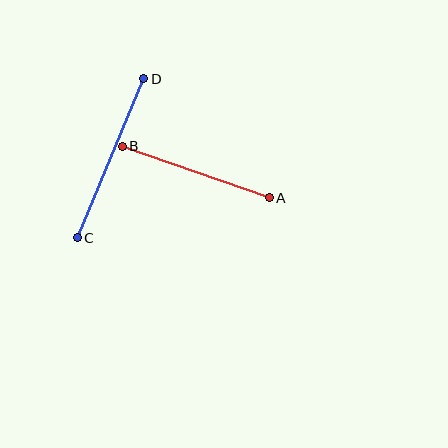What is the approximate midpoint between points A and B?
The midpoint is at approximately (196, 172) pixels.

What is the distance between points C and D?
The distance is approximately 172 pixels.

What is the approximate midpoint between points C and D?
The midpoint is at approximately (111, 158) pixels.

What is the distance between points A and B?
The distance is approximately 156 pixels.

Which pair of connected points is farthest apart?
Points C and D are farthest apart.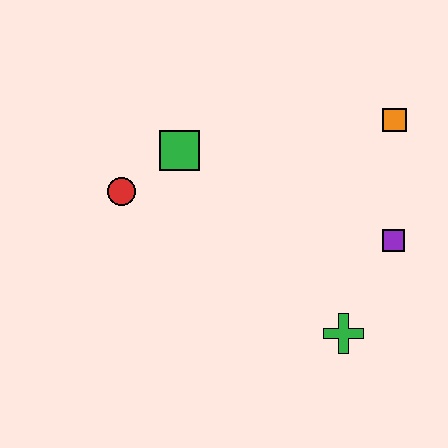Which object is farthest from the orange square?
The red circle is farthest from the orange square.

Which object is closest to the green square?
The red circle is closest to the green square.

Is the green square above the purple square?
Yes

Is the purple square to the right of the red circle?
Yes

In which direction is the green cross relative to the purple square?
The green cross is below the purple square.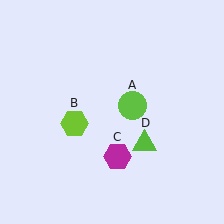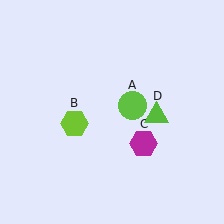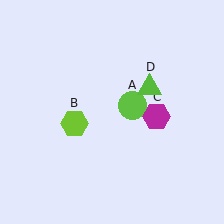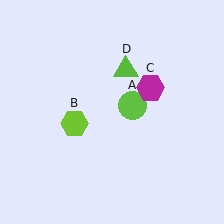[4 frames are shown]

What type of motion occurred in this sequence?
The magenta hexagon (object C), lime triangle (object D) rotated counterclockwise around the center of the scene.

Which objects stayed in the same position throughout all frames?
Lime circle (object A) and lime hexagon (object B) remained stationary.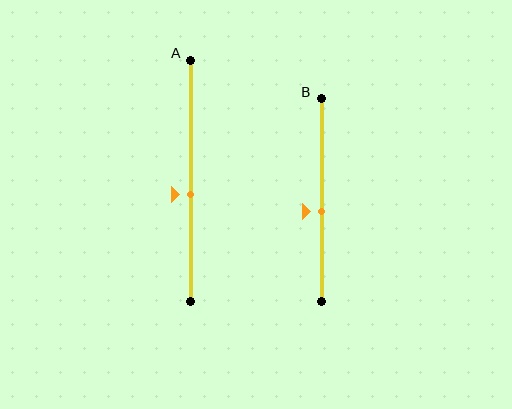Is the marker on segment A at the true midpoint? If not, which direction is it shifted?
No, the marker on segment A is shifted downward by about 6% of the segment length.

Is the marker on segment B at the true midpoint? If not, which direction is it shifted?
No, the marker on segment B is shifted downward by about 6% of the segment length.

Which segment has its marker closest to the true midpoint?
Segment B has its marker closest to the true midpoint.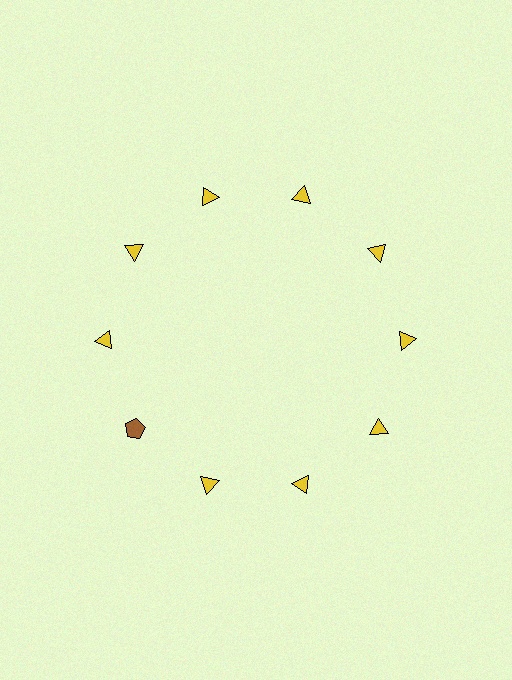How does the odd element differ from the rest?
It differs in both color (brown instead of yellow) and shape (pentagon instead of triangle).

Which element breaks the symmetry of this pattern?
The brown pentagon at roughly the 8 o'clock position breaks the symmetry. All other shapes are yellow triangles.